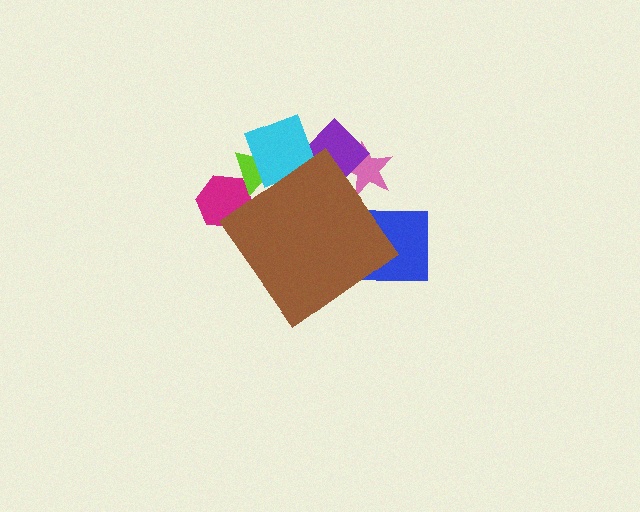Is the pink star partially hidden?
Yes, the pink star is partially hidden behind the brown diamond.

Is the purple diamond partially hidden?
Yes, the purple diamond is partially hidden behind the brown diamond.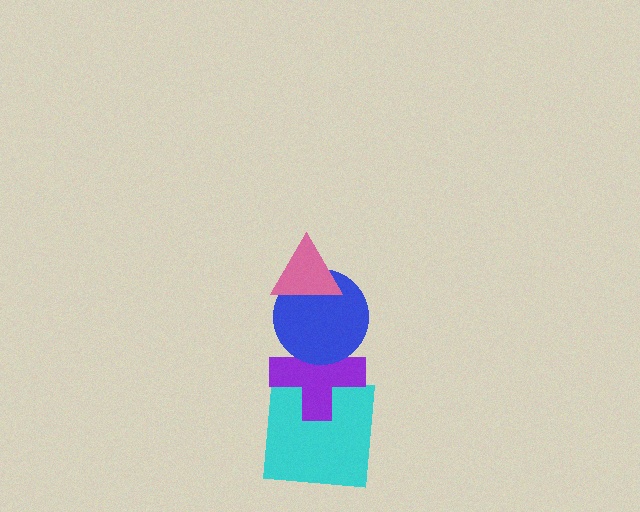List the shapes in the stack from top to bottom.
From top to bottom: the pink triangle, the blue circle, the purple cross, the cyan square.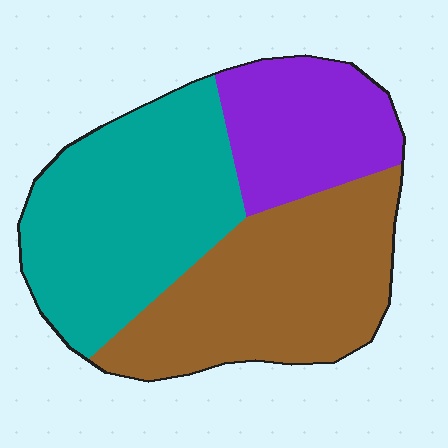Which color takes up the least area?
Purple, at roughly 20%.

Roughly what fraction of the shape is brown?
Brown takes up about three eighths (3/8) of the shape.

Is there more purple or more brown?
Brown.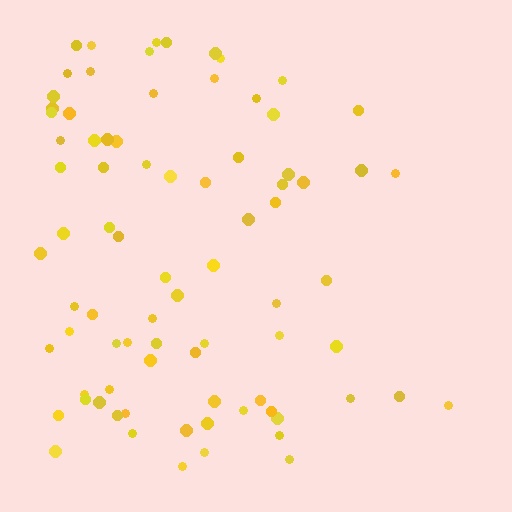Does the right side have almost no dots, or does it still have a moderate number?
Still a moderate number, just noticeably fewer than the left.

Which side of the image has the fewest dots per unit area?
The right.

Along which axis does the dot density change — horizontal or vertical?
Horizontal.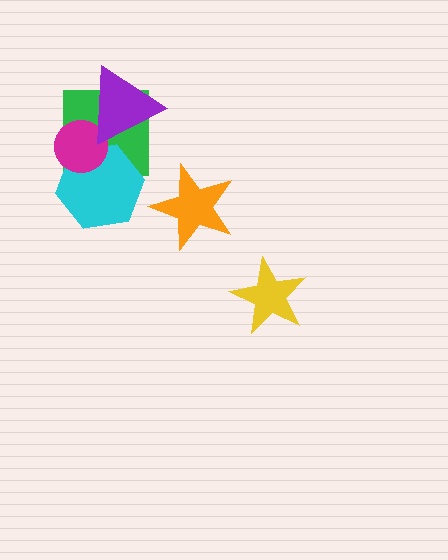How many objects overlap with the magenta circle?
3 objects overlap with the magenta circle.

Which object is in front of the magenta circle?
The purple triangle is in front of the magenta circle.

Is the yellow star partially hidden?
No, no other shape covers it.